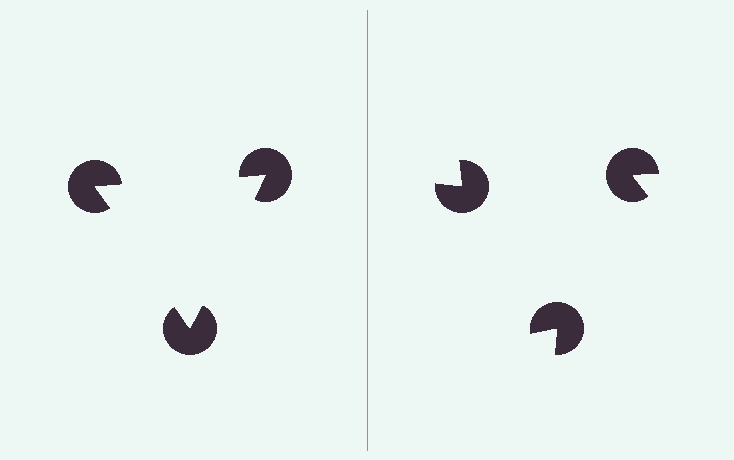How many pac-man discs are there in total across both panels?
6 — 3 on each side.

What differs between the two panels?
The pac-man discs are positioned identically on both sides; only the wedge orientations differ. On the left they align to a triangle; on the right they are misaligned.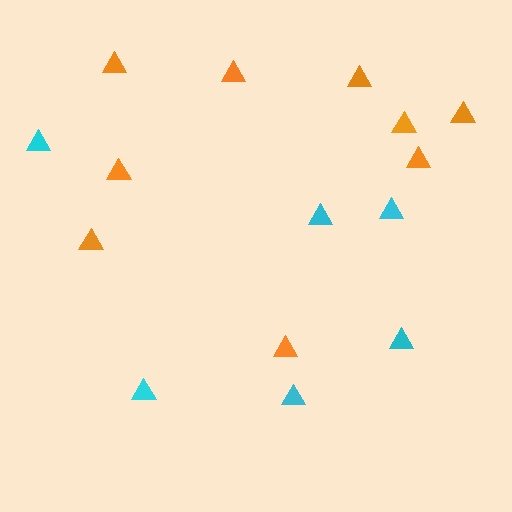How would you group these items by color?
There are 2 groups: one group of orange triangles (9) and one group of cyan triangles (6).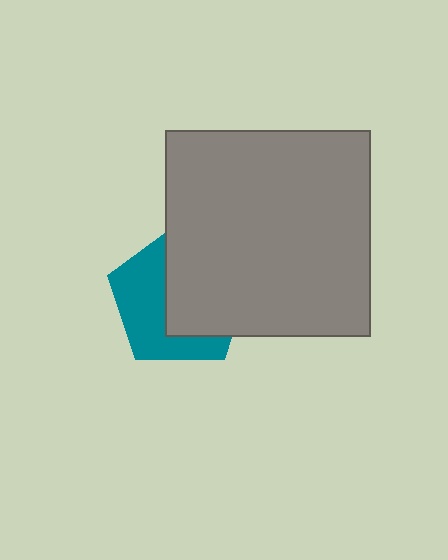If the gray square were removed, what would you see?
You would see the complete teal pentagon.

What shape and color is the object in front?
The object in front is a gray square.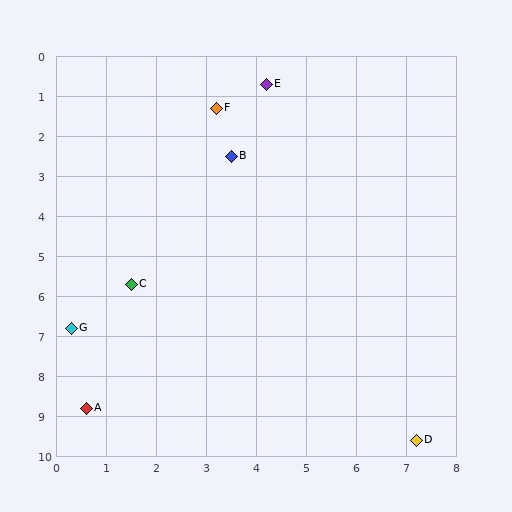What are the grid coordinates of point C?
Point C is at approximately (1.5, 5.7).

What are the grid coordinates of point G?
Point G is at approximately (0.3, 6.8).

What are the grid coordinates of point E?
Point E is at approximately (4.2, 0.7).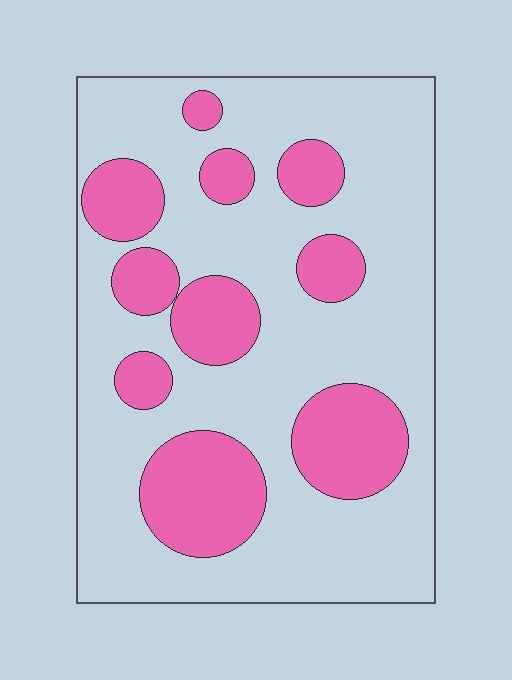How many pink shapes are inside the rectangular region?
10.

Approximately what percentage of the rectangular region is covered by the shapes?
Approximately 30%.